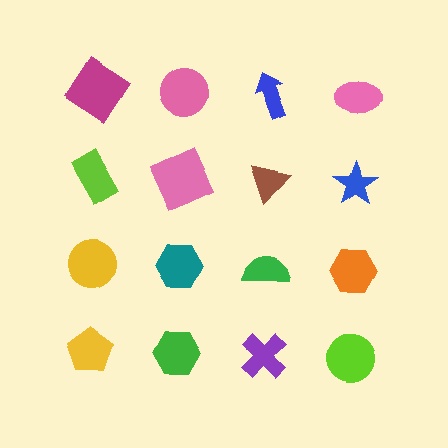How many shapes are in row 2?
4 shapes.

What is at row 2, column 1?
A lime rectangle.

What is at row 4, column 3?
A purple cross.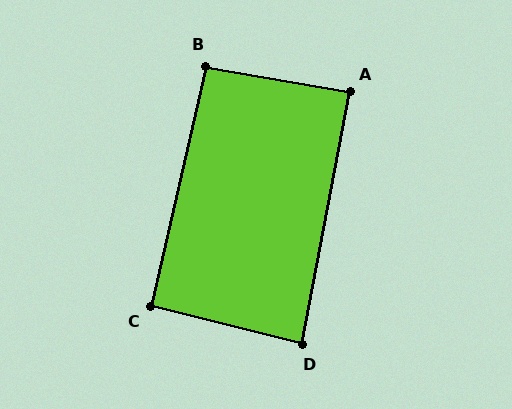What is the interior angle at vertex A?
Approximately 89 degrees (approximately right).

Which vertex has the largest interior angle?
B, at approximately 93 degrees.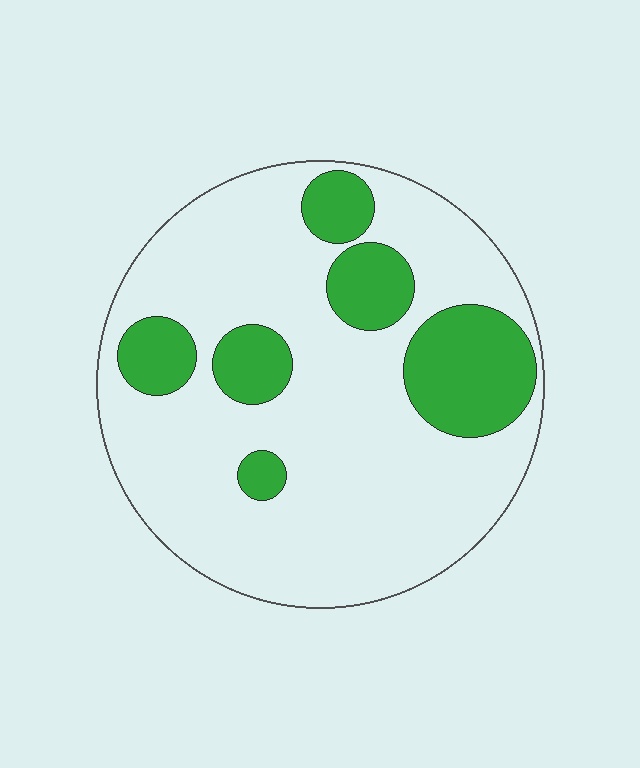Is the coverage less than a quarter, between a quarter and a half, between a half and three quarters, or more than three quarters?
Less than a quarter.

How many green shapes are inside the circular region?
6.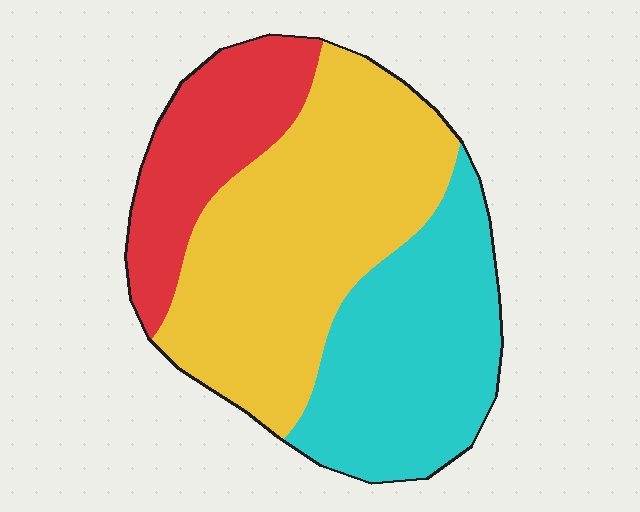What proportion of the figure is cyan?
Cyan covers 33% of the figure.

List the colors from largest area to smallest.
From largest to smallest: yellow, cyan, red.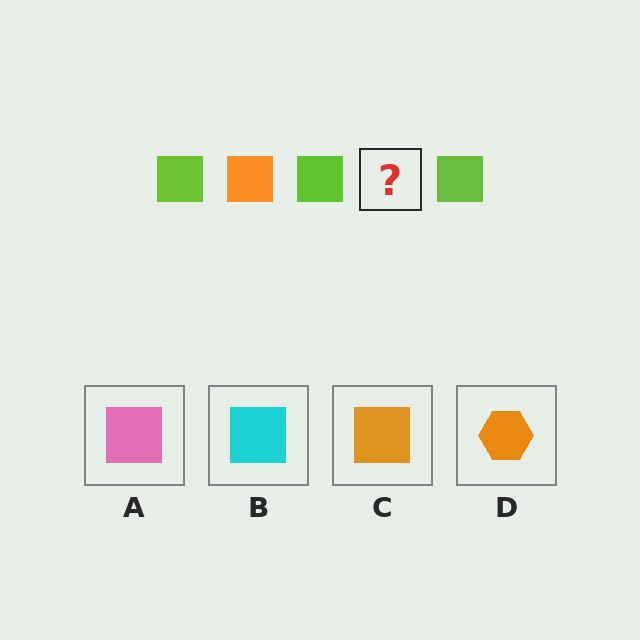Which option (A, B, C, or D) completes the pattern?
C.